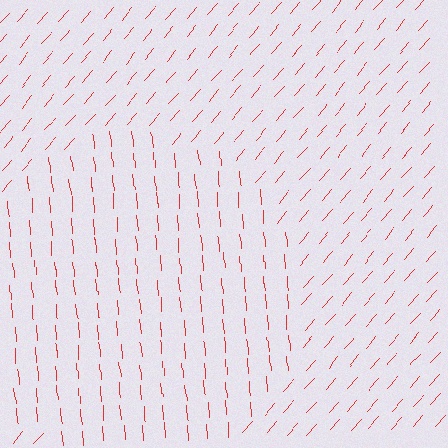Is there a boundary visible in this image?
Yes, there is a texture boundary formed by a change in line orientation.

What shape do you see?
I see a circle.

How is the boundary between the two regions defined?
The boundary is defined purely by a change in line orientation (approximately 45 degrees difference). All lines are the same color and thickness.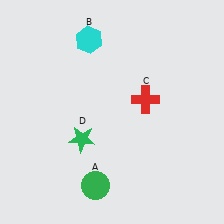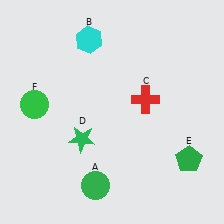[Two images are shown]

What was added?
A green pentagon (E), a green circle (F) were added in Image 2.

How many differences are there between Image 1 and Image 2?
There are 2 differences between the two images.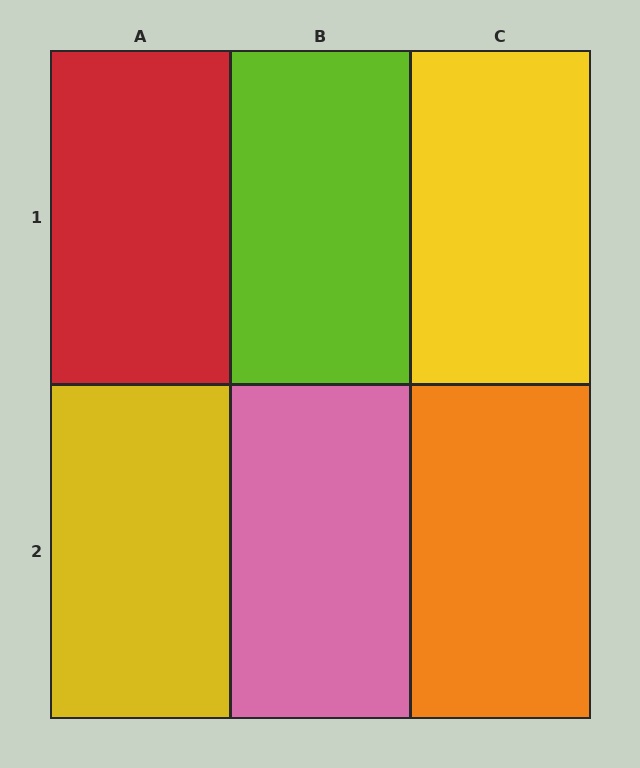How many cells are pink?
1 cell is pink.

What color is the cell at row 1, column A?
Red.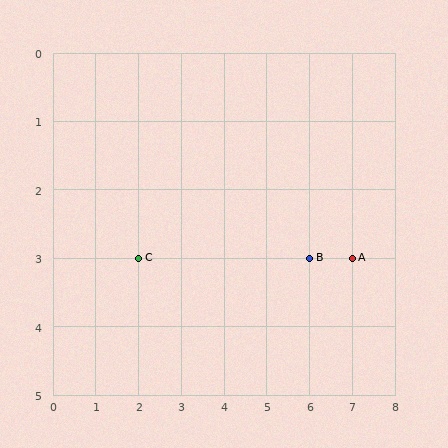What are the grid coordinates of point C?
Point C is at grid coordinates (2, 3).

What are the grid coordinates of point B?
Point B is at grid coordinates (6, 3).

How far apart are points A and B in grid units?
Points A and B are 1 column apart.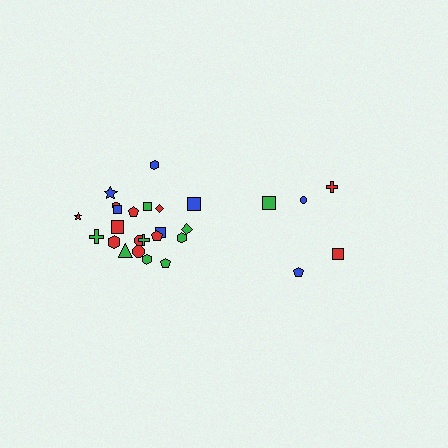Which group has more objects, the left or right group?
The left group.